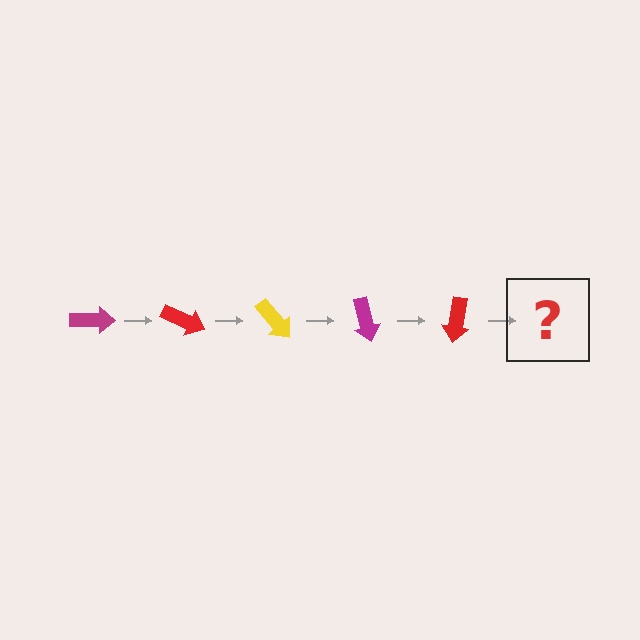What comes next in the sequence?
The next element should be a yellow arrow, rotated 125 degrees from the start.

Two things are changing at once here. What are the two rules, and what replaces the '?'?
The two rules are that it rotates 25 degrees each step and the color cycles through magenta, red, and yellow. The '?' should be a yellow arrow, rotated 125 degrees from the start.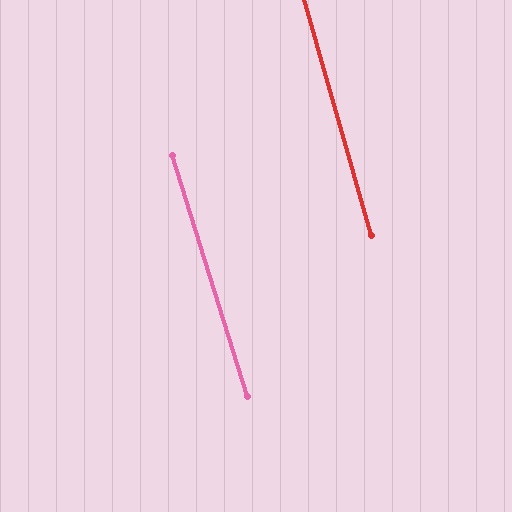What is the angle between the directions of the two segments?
Approximately 1 degree.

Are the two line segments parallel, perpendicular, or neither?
Parallel — their directions differ by only 1.4°.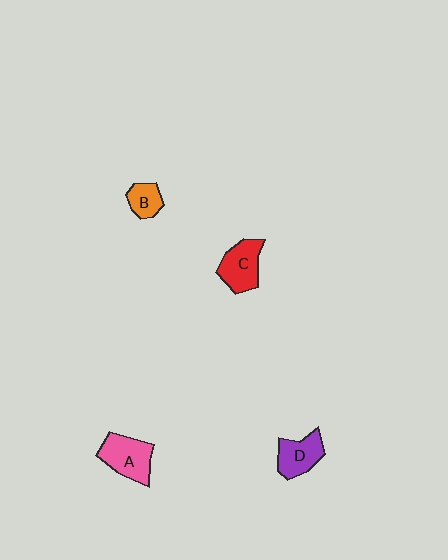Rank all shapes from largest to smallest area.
From largest to smallest: A (pink), C (red), D (purple), B (orange).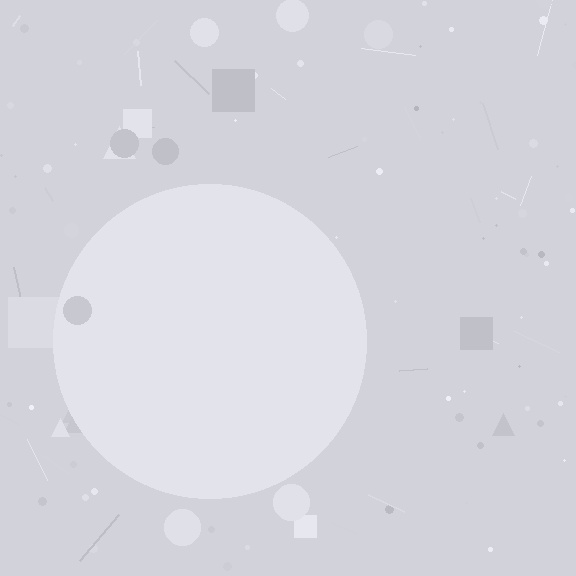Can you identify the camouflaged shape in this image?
The camouflaged shape is a circle.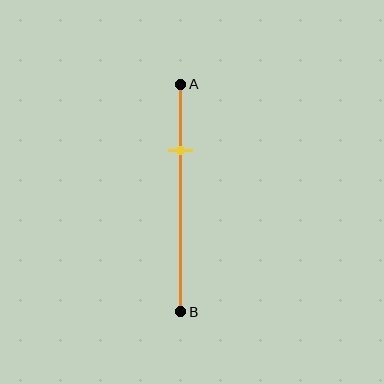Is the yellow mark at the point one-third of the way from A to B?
No, the mark is at about 30% from A, not at the 33% one-third point.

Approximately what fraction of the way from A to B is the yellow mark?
The yellow mark is approximately 30% of the way from A to B.